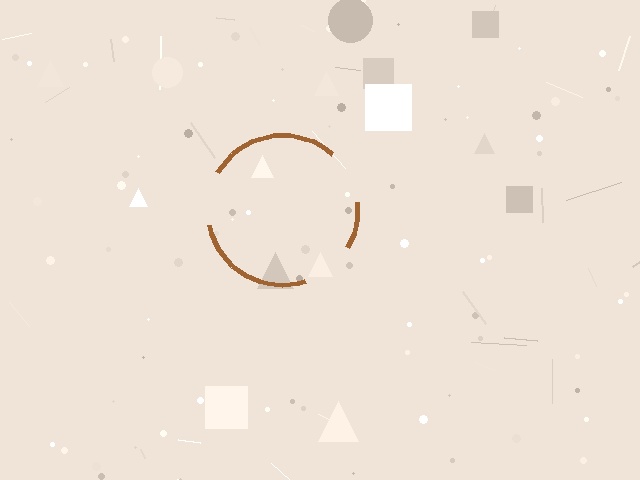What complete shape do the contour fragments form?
The contour fragments form a circle.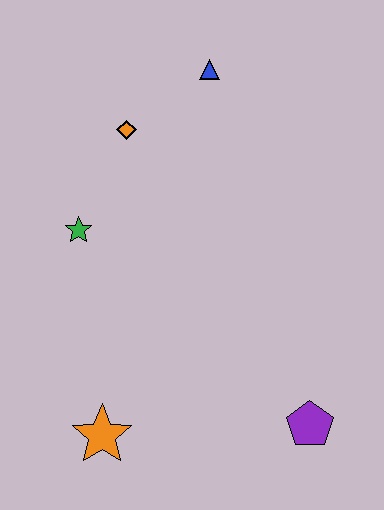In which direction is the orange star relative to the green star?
The orange star is below the green star.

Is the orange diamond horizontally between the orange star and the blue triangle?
Yes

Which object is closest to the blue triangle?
The orange diamond is closest to the blue triangle.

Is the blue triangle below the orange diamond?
No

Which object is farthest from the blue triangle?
The orange star is farthest from the blue triangle.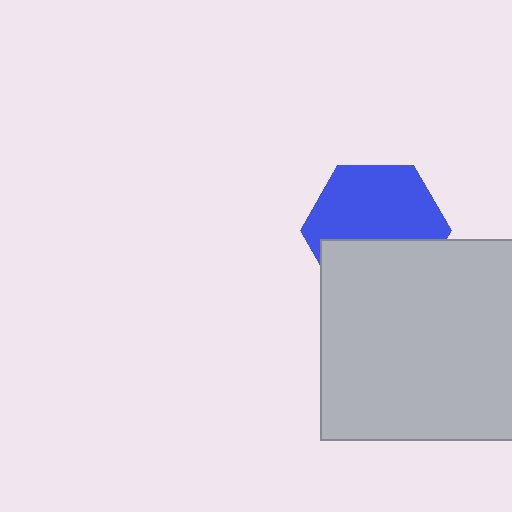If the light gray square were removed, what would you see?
You would see the complete blue hexagon.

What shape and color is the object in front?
The object in front is a light gray square.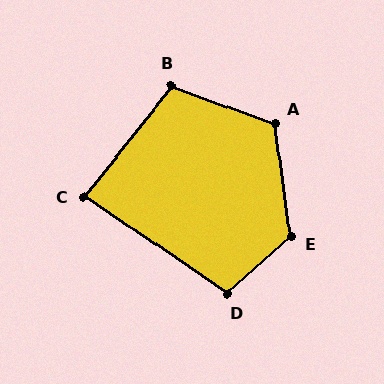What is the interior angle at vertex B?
Approximately 108 degrees (obtuse).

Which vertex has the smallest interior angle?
C, at approximately 86 degrees.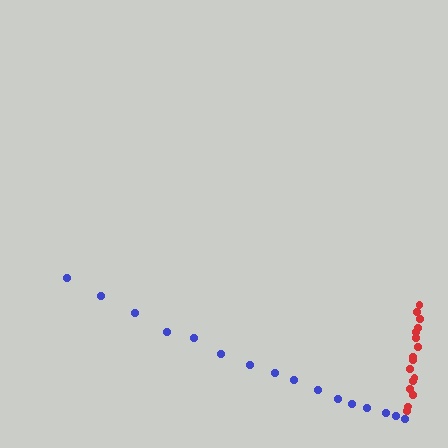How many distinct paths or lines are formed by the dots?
There are 2 distinct paths.